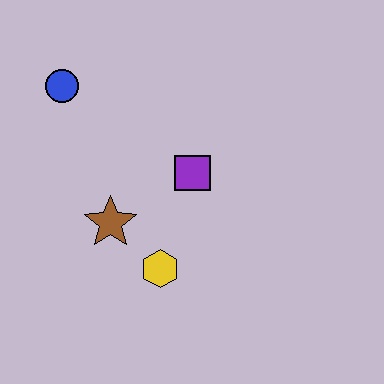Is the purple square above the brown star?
Yes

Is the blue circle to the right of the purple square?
No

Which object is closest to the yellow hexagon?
The brown star is closest to the yellow hexagon.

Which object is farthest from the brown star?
The blue circle is farthest from the brown star.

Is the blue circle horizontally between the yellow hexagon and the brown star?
No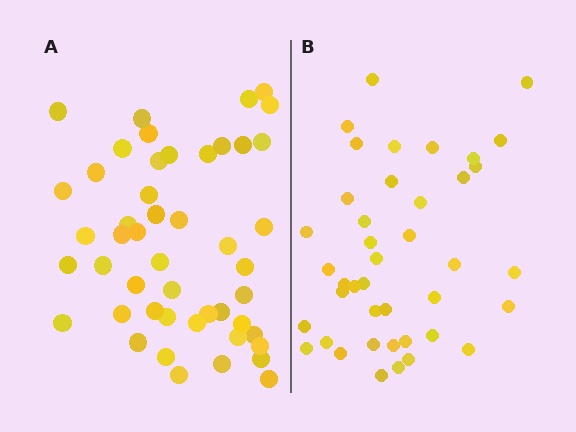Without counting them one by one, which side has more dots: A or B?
Region A (the left region) has more dots.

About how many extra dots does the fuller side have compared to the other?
Region A has roughly 8 or so more dots than region B.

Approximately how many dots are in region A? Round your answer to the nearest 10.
About 50 dots. (The exact count is 48, which rounds to 50.)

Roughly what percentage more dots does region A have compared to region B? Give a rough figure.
About 15% more.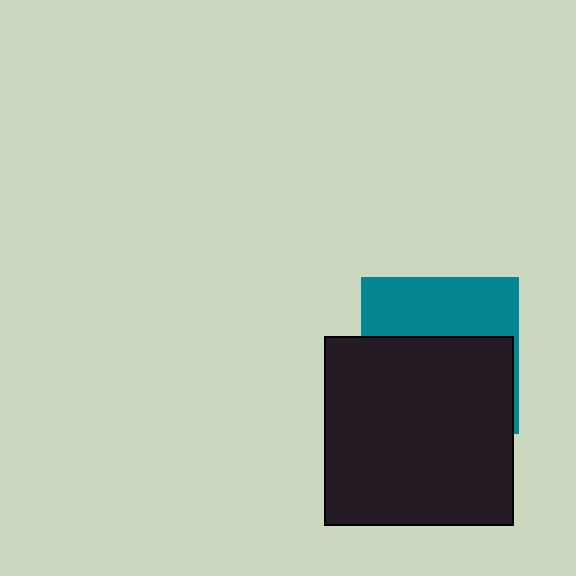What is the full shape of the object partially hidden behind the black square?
The partially hidden object is a teal square.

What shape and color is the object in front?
The object in front is a black square.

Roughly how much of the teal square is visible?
A small part of it is visible (roughly 40%).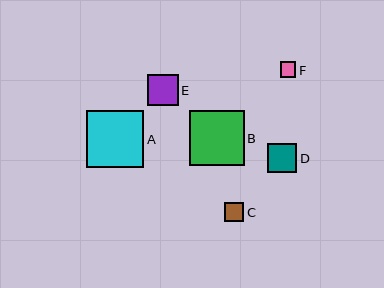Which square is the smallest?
Square F is the smallest with a size of approximately 16 pixels.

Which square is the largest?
Square A is the largest with a size of approximately 57 pixels.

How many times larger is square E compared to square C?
Square E is approximately 1.6 times the size of square C.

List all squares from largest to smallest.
From largest to smallest: A, B, E, D, C, F.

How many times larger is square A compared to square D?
Square A is approximately 2.0 times the size of square D.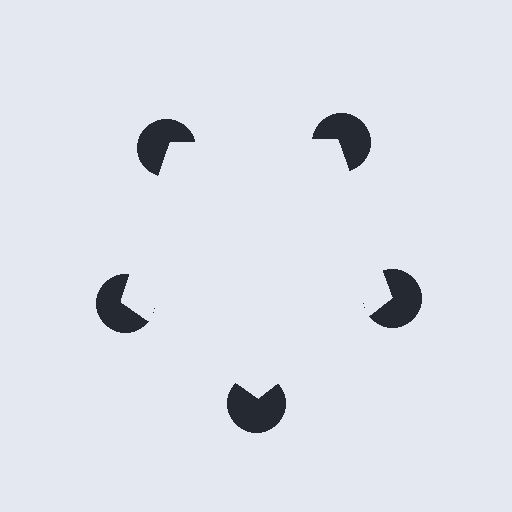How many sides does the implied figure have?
5 sides.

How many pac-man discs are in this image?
There are 5 — one at each vertex of the illusory pentagon.